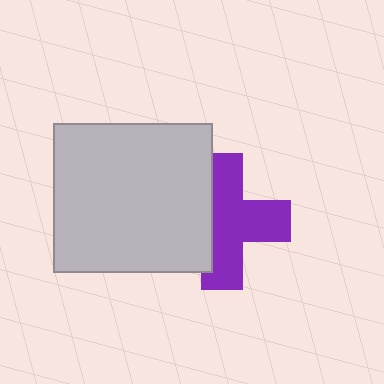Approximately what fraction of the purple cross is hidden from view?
Roughly 35% of the purple cross is hidden behind the light gray rectangle.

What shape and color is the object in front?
The object in front is a light gray rectangle.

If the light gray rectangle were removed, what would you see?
You would see the complete purple cross.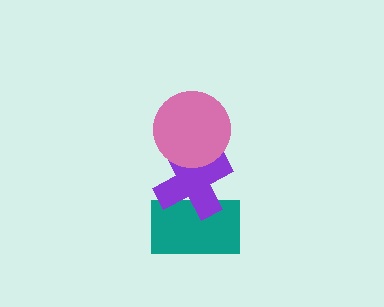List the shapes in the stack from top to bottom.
From top to bottom: the pink circle, the purple cross, the teal rectangle.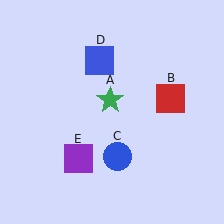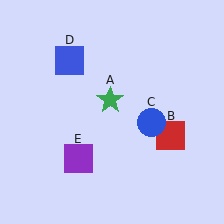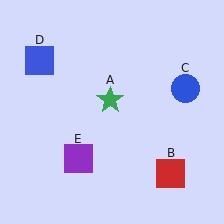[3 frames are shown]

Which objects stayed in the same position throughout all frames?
Green star (object A) and purple square (object E) remained stationary.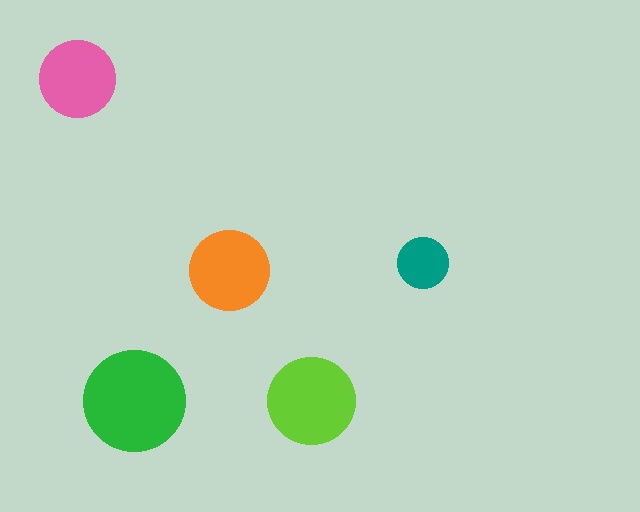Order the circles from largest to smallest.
the green one, the lime one, the orange one, the pink one, the teal one.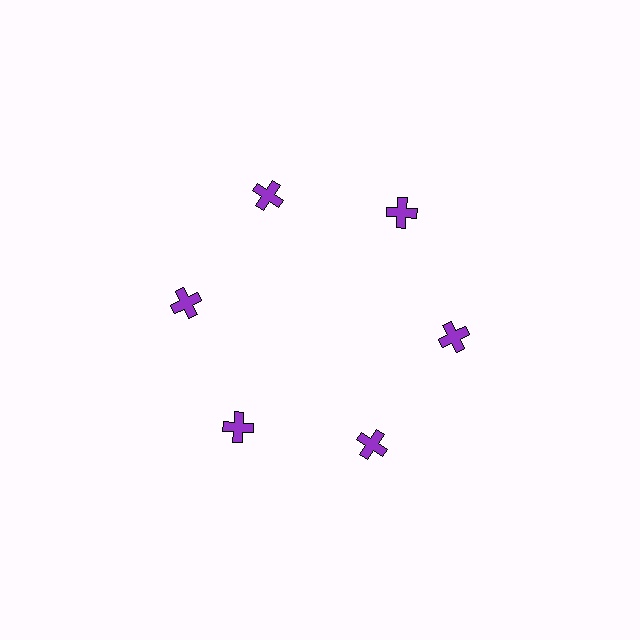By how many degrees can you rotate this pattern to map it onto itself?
The pattern maps onto itself every 60 degrees of rotation.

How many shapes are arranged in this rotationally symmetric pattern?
There are 6 shapes, arranged in 6 groups of 1.